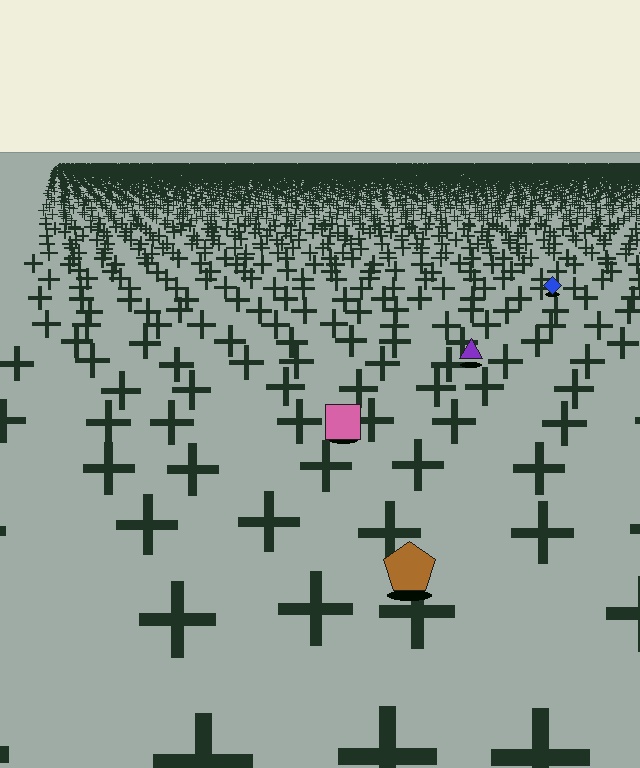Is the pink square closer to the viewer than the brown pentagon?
No. The brown pentagon is closer — you can tell from the texture gradient: the ground texture is coarser near it.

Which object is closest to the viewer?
The brown pentagon is closest. The texture marks near it are larger and more spread out.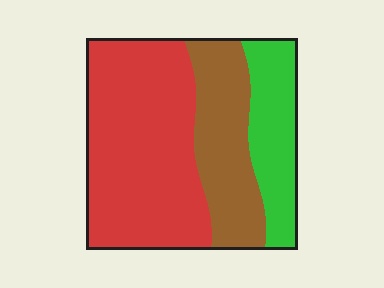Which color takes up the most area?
Red, at roughly 55%.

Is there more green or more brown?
Brown.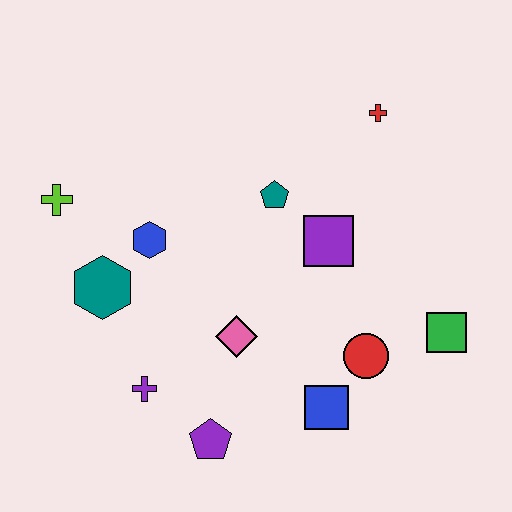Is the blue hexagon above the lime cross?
No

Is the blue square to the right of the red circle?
No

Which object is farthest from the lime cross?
The green square is farthest from the lime cross.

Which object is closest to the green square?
The red circle is closest to the green square.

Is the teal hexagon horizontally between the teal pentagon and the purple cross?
No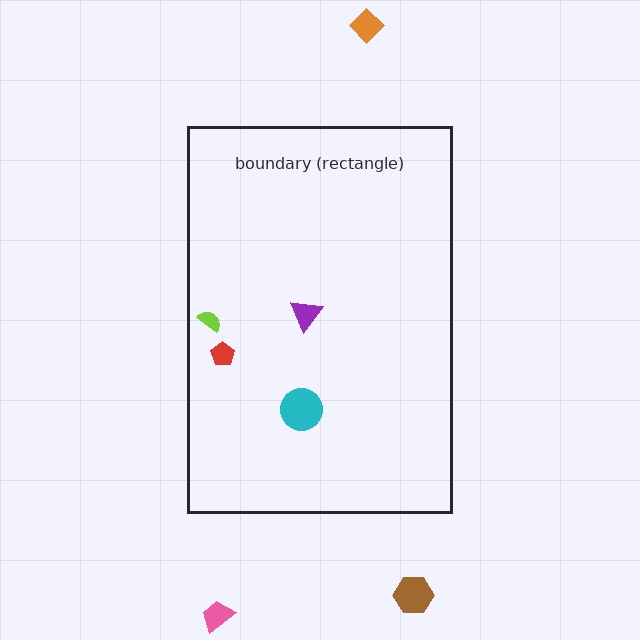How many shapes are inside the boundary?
4 inside, 3 outside.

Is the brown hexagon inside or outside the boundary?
Outside.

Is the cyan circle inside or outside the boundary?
Inside.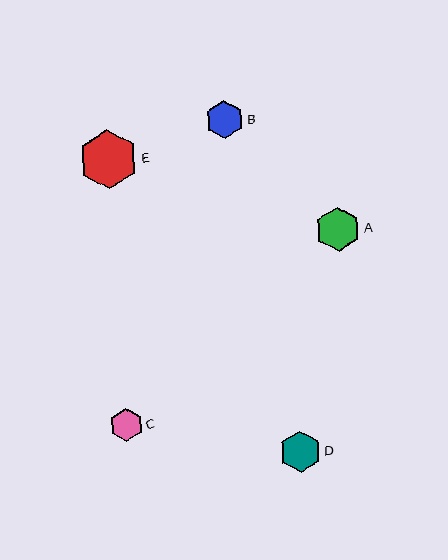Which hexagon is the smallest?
Hexagon C is the smallest with a size of approximately 33 pixels.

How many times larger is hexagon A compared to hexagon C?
Hexagon A is approximately 1.4 times the size of hexagon C.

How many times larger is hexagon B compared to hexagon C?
Hexagon B is approximately 1.2 times the size of hexagon C.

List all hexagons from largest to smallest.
From largest to smallest: E, A, D, B, C.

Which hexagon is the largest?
Hexagon E is the largest with a size of approximately 60 pixels.